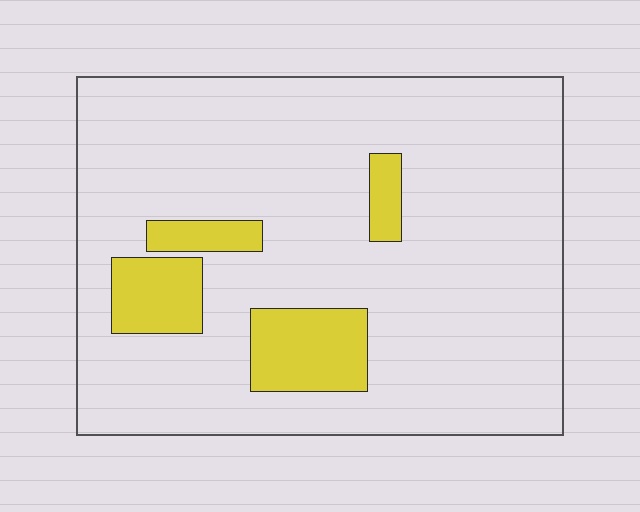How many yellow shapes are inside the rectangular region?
4.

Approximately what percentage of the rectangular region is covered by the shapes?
Approximately 15%.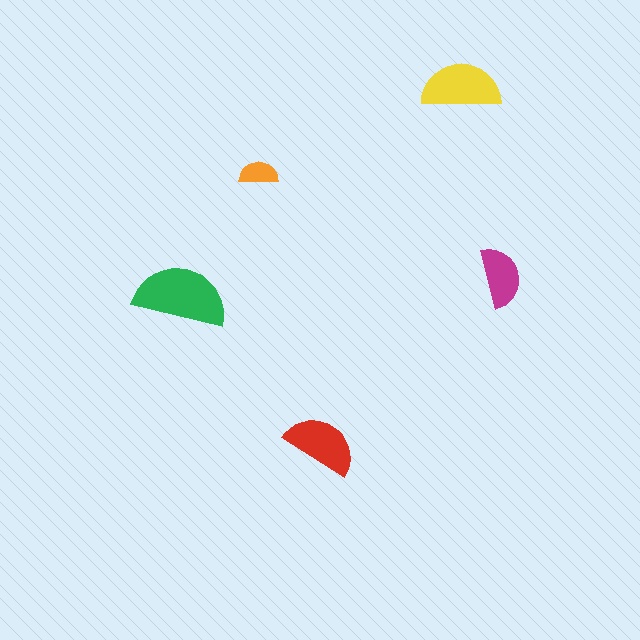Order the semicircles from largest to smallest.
the green one, the yellow one, the red one, the magenta one, the orange one.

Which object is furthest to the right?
The magenta semicircle is rightmost.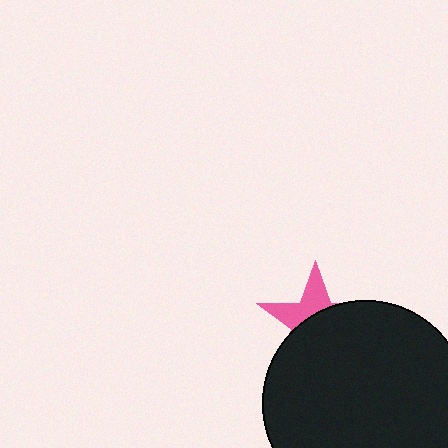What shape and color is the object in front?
The object in front is a black circle.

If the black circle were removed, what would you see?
You would see the complete pink star.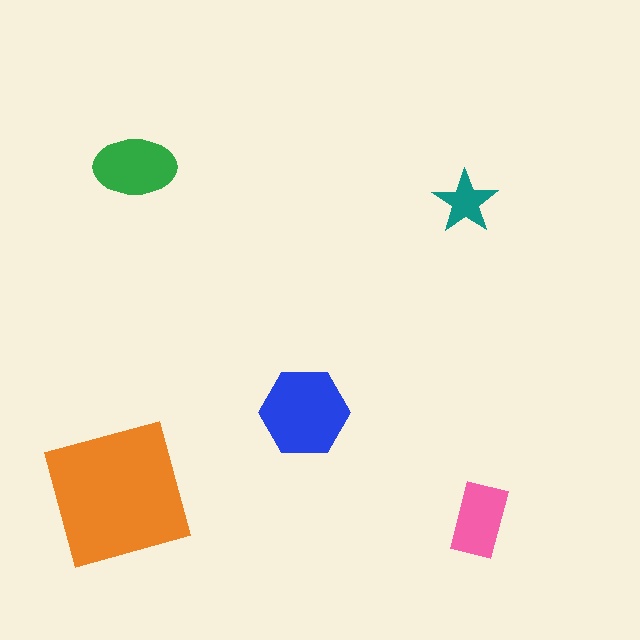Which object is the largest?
The orange square.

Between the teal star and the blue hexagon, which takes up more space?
The blue hexagon.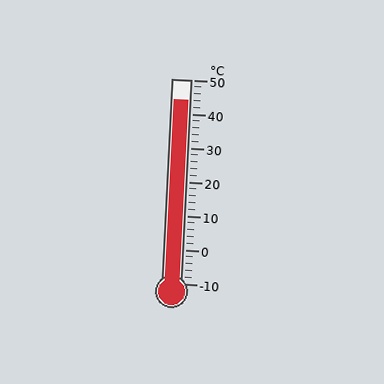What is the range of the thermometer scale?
The thermometer scale ranges from -10°C to 50°C.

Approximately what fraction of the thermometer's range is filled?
The thermometer is filled to approximately 90% of its range.